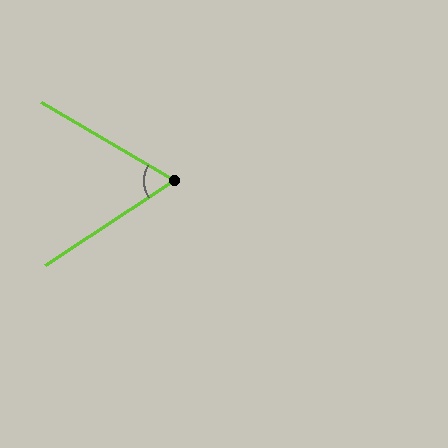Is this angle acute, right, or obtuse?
It is acute.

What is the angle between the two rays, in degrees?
Approximately 64 degrees.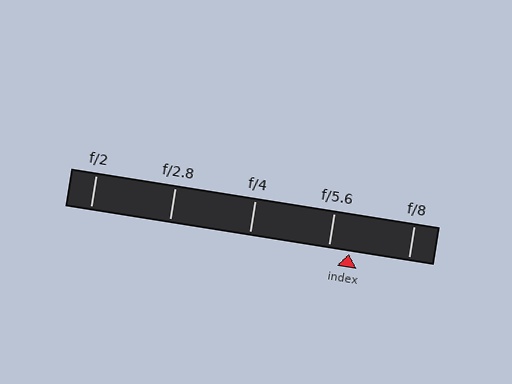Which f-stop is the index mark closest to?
The index mark is closest to f/5.6.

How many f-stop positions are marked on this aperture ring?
There are 5 f-stop positions marked.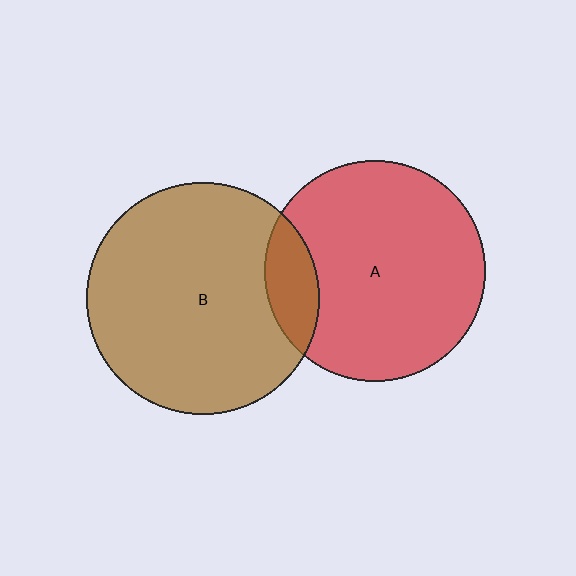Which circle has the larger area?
Circle B (brown).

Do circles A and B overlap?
Yes.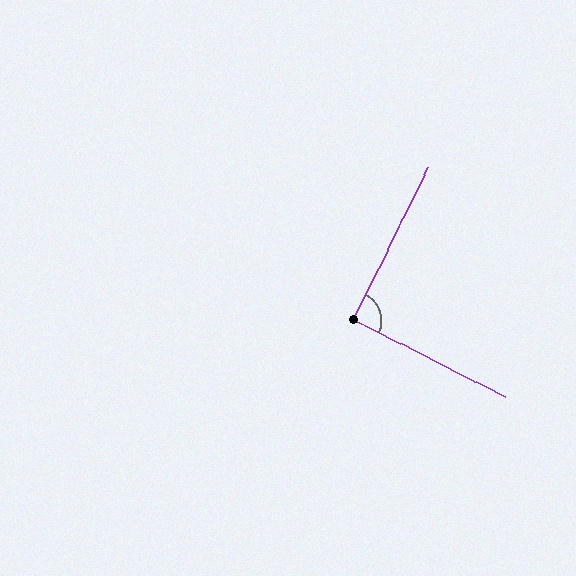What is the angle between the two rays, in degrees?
Approximately 91 degrees.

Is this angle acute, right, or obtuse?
It is approximately a right angle.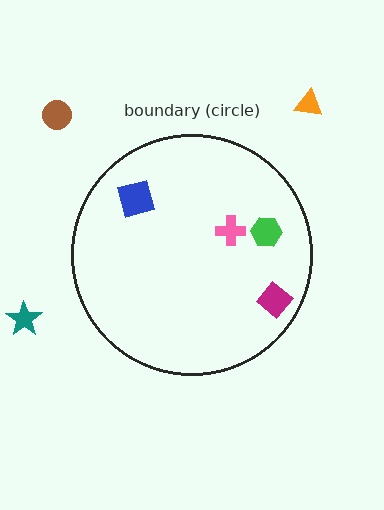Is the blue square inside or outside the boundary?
Inside.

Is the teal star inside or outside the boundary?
Outside.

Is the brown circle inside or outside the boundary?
Outside.